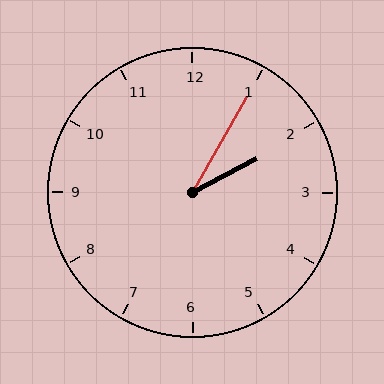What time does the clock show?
2:05.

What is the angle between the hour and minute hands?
Approximately 32 degrees.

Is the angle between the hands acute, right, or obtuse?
It is acute.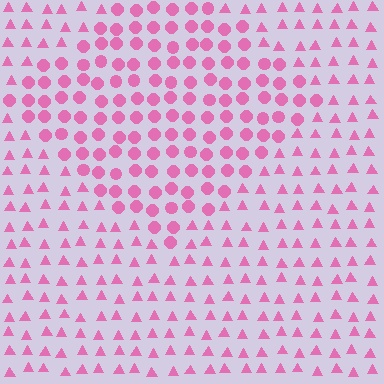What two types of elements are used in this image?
The image uses circles inside the diamond region and triangles outside it.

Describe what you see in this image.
The image is filled with small pink elements arranged in a uniform grid. A diamond-shaped region contains circles, while the surrounding area contains triangles. The boundary is defined purely by the change in element shape.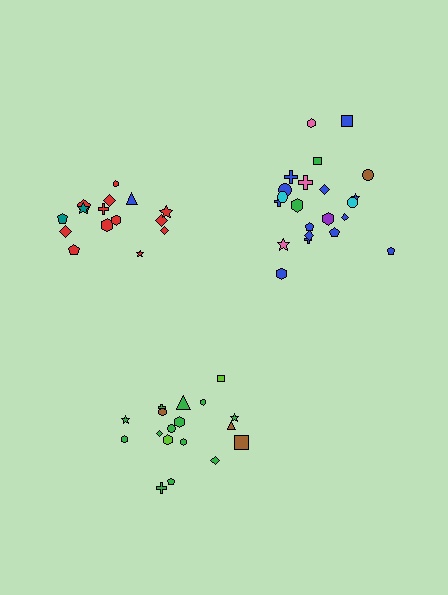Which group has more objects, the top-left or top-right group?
The top-right group.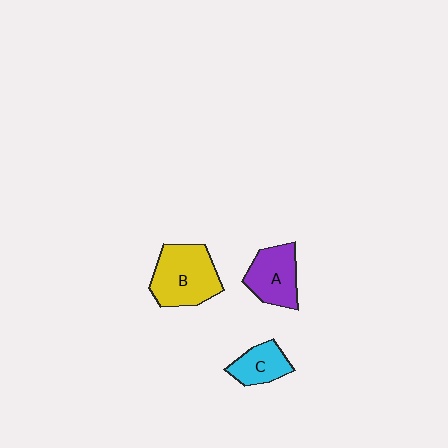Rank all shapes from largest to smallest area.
From largest to smallest: B (yellow), A (purple), C (cyan).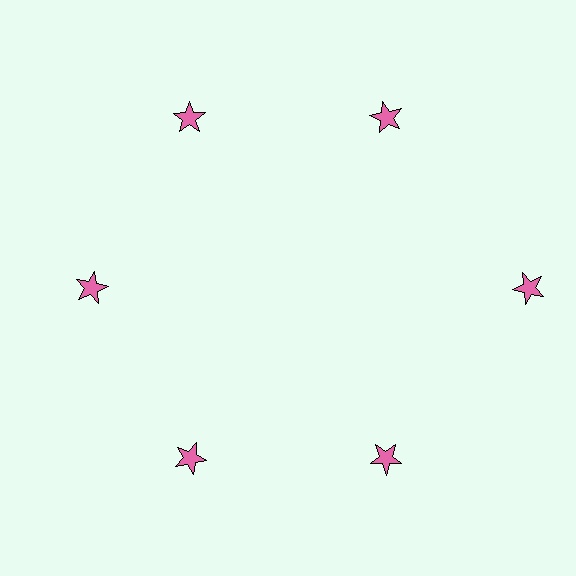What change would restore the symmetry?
The symmetry would be restored by moving it inward, back onto the ring so that all 6 stars sit at equal angles and equal distance from the center.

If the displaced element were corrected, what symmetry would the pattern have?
It would have 6-fold rotational symmetry — the pattern would map onto itself every 60 degrees.